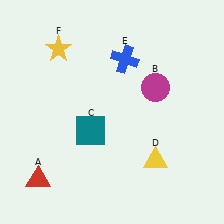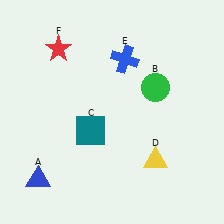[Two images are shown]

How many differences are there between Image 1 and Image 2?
There are 3 differences between the two images.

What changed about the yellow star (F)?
In Image 1, F is yellow. In Image 2, it changed to red.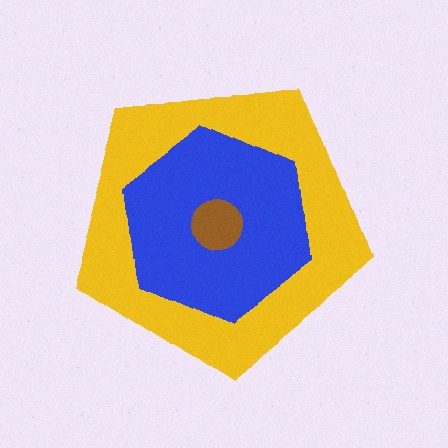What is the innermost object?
The brown circle.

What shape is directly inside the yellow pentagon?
The blue hexagon.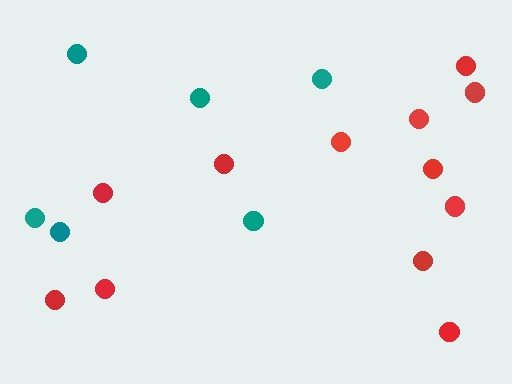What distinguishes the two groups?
There are 2 groups: one group of red circles (12) and one group of teal circles (6).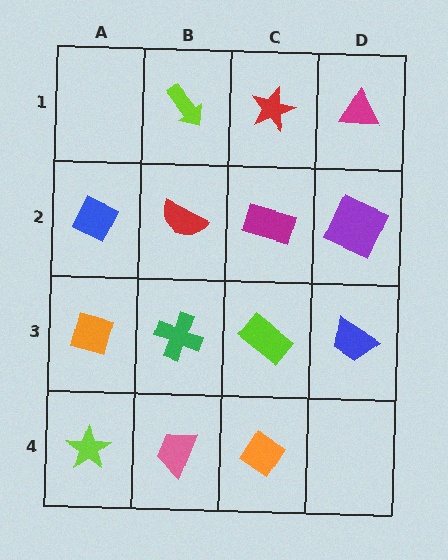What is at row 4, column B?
A pink trapezoid.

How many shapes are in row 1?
3 shapes.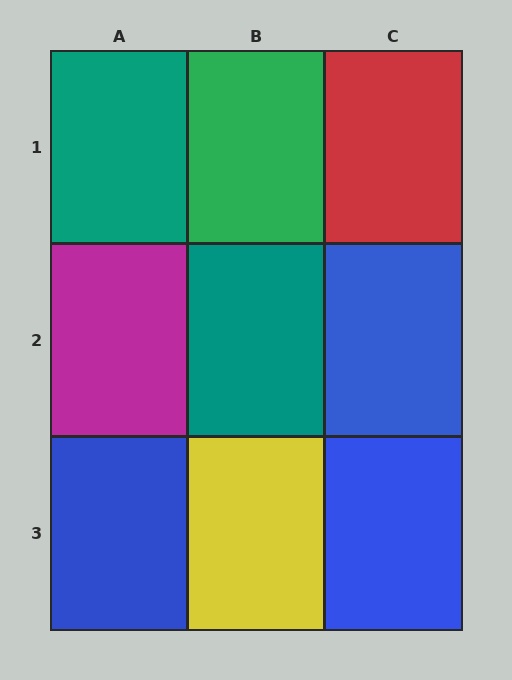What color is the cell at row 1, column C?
Red.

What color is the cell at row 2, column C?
Blue.